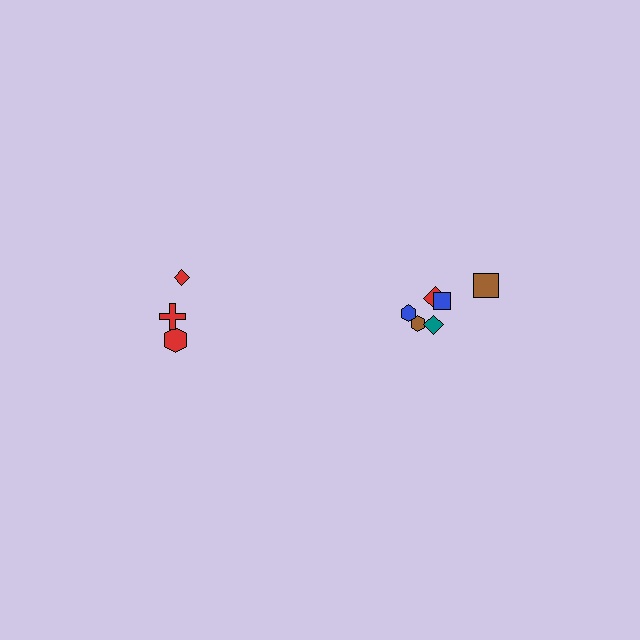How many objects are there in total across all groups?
There are 9 objects.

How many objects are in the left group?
There are 3 objects.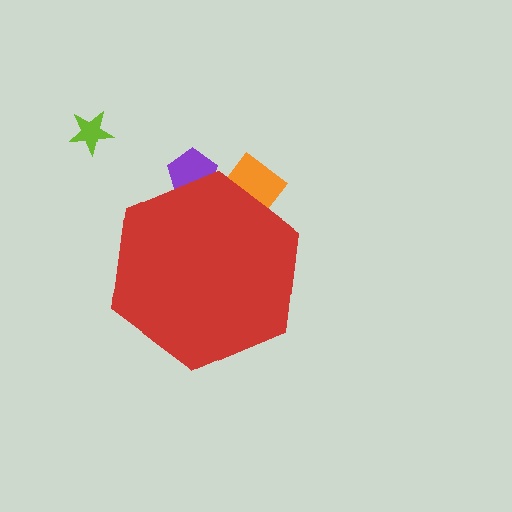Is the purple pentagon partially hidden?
Yes, the purple pentagon is partially hidden behind the red hexagon.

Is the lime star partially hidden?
No, the lime star is fully visible.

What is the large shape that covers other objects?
A red hexagon.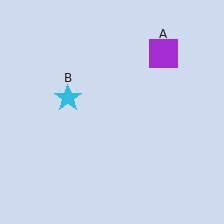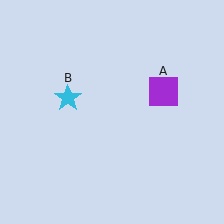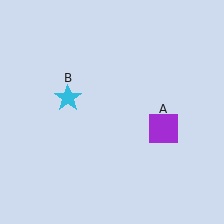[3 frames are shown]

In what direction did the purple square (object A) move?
The purple square (object A) moved down.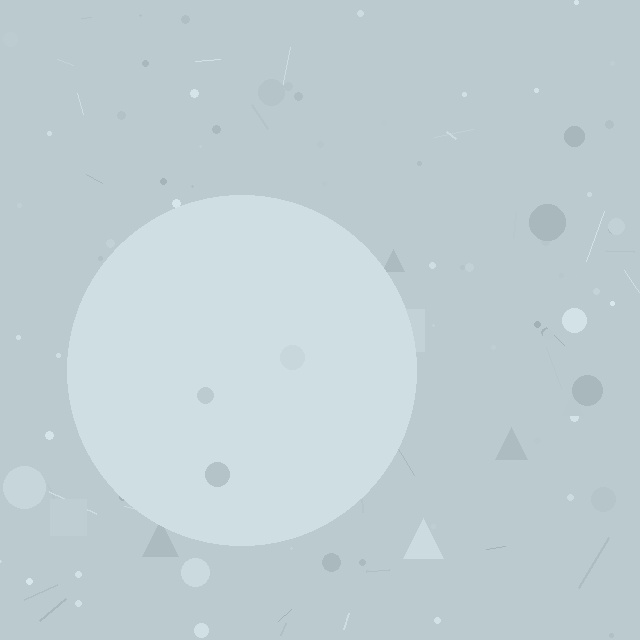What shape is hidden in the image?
A circle is hidden in the image.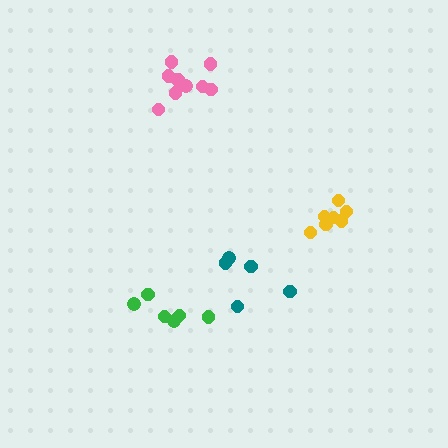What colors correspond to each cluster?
The clusters are colored: yellow, teal, pink, green.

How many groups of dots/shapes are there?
There are 4 groups.